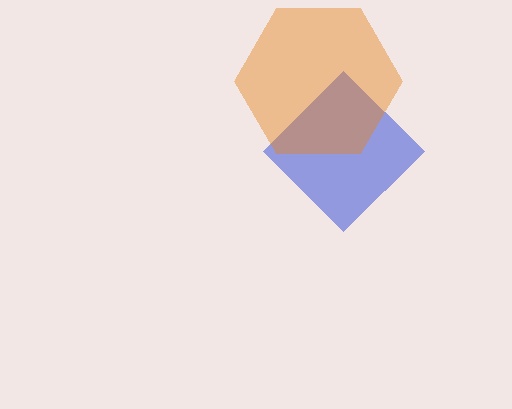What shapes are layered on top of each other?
The layered shapes are: a blue diamond, an orange hexagon.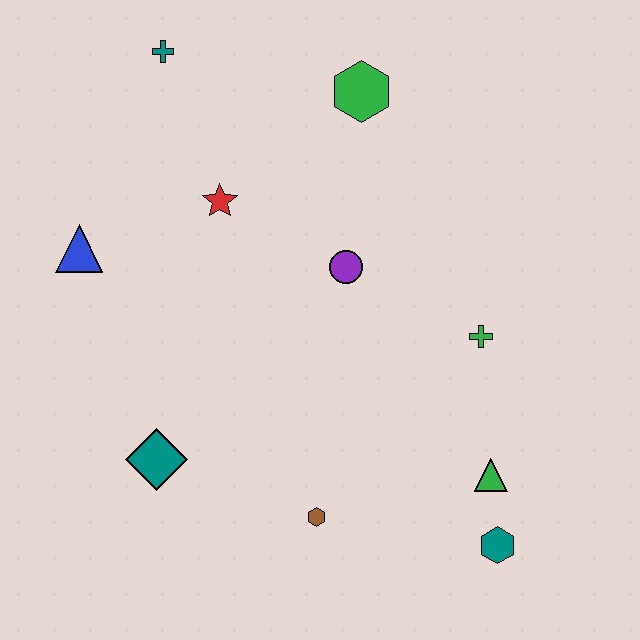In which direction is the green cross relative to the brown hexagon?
The green cross is above the brown hexagon.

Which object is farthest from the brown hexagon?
The teal cross is farthest from the brown hexagon.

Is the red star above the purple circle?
Yes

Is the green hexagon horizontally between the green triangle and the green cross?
No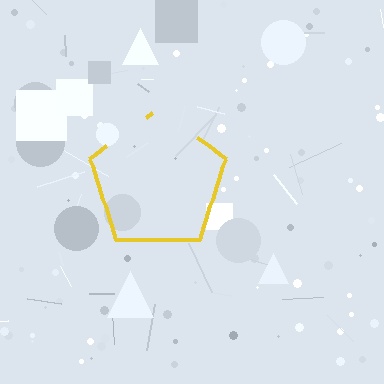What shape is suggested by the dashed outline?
The dashed outline suggests a pentagon.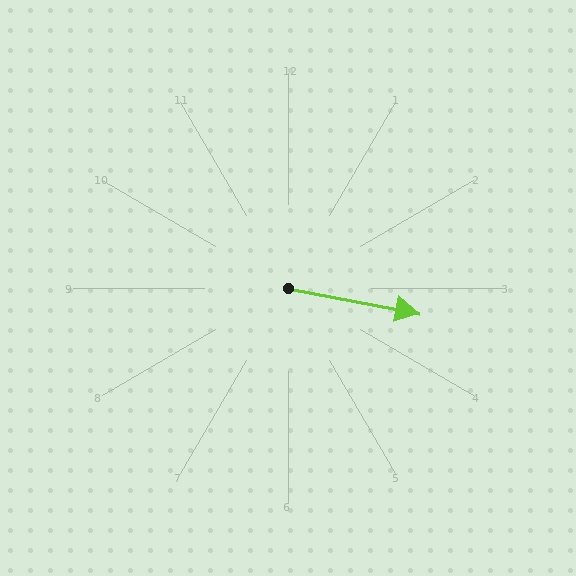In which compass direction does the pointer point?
East.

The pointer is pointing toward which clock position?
Roughly 3 o'clock.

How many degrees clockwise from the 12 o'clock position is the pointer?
Approximately 101 degrees.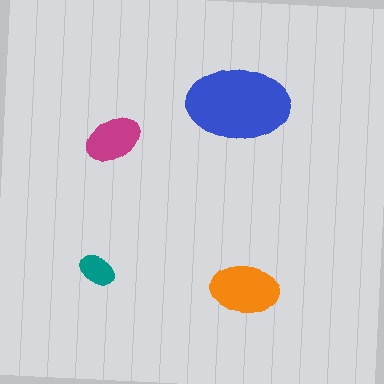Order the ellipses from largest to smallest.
the blue one, the orange one, the magenta one, the teal one.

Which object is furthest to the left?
The teal ellipse is leftmost.